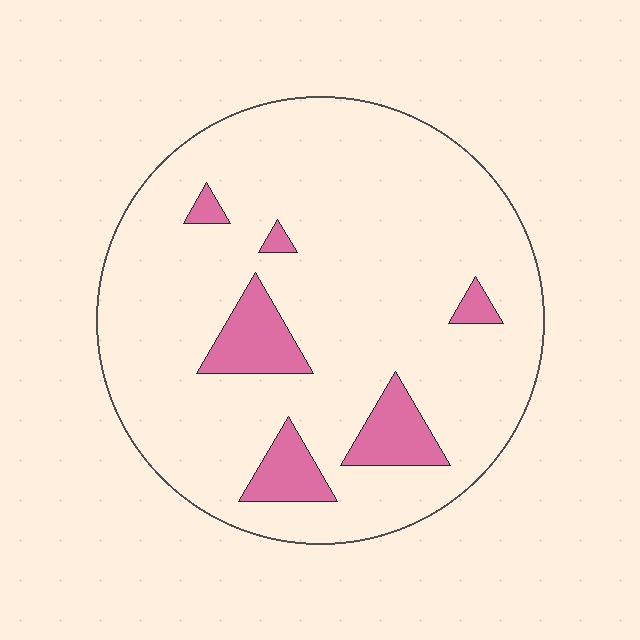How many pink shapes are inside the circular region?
6.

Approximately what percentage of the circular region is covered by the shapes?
Approximately 10%.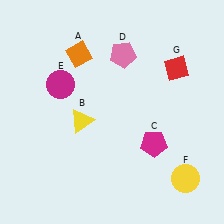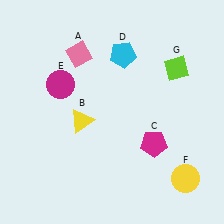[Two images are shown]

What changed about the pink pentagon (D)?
In Image 1, D is pink. In Image 2, it changed to cyan.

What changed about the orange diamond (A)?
In Image 1, A is orange. In Image 2, it changed to pink.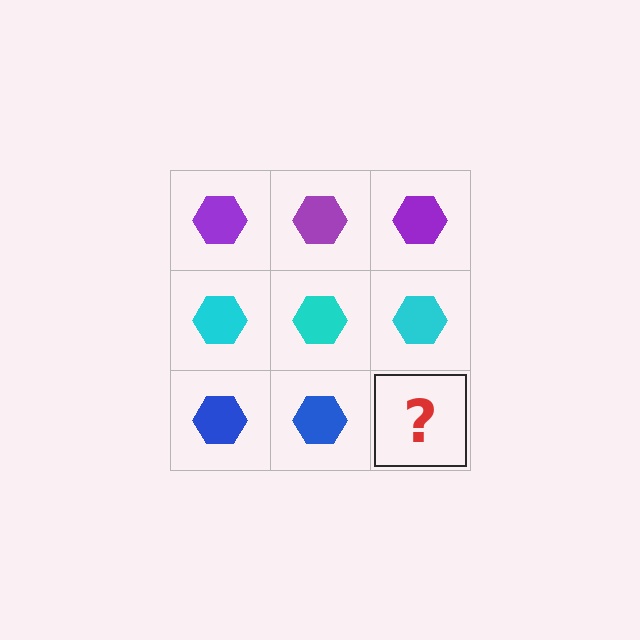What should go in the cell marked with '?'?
The missing cell should contain a blue hexagon.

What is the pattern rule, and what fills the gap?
The rule is that each row has a consistent color. The gap should be filled with a blue hexagon.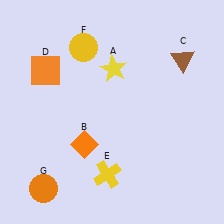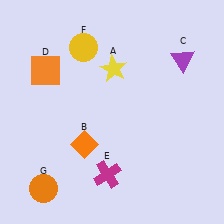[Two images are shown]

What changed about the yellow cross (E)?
In Image 1, E is yellow. In Image 2, it changed to magenta.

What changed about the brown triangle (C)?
In Image 1, C is brown. In Image 2, it changed to purple.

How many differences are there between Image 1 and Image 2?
There are 2 differences between the two images.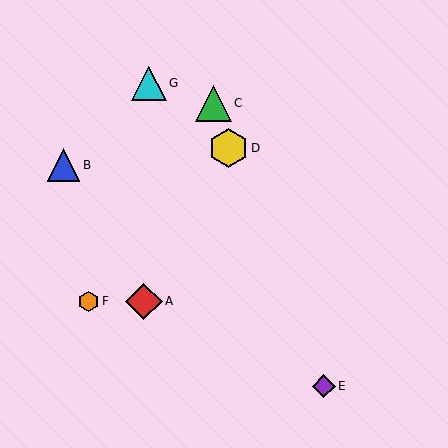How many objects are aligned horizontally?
2 objects (A, F) are aligned horizontally.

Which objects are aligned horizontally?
Objects A, F are aligned horizontally.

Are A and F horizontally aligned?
Yes, both are at y≈301.